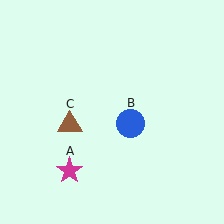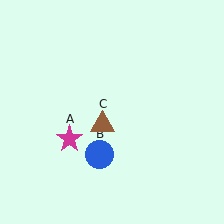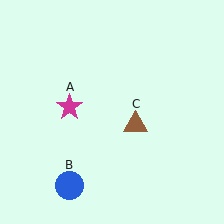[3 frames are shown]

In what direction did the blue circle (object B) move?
The blue circle (object B) moved down and to the left.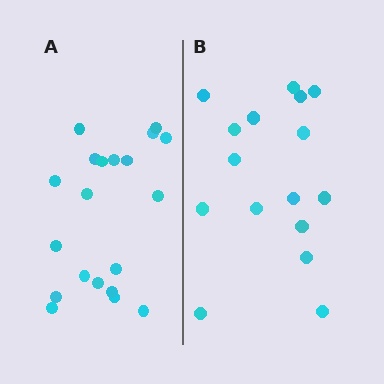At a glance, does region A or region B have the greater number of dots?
Region A (the left region) has more dots.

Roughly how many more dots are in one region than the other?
Region A has about 4 more dots than region B.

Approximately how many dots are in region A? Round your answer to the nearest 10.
About 20 dots.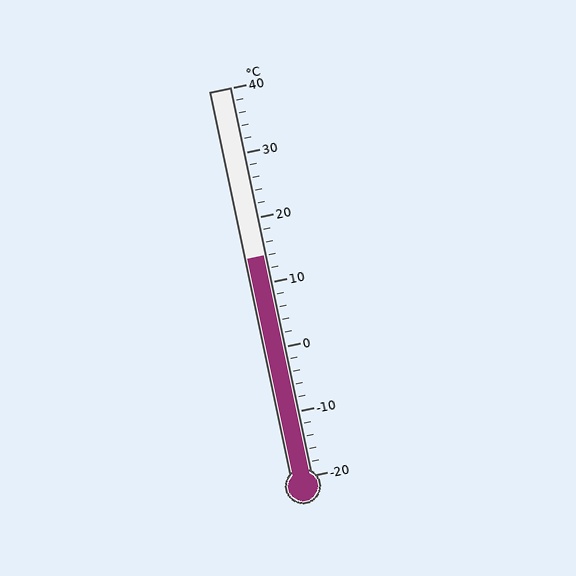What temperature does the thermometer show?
The thermometer shows approximately 14°C.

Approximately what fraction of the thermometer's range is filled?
The thermometer is filled to approximately 55% of its range.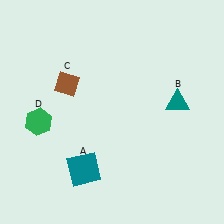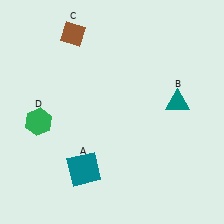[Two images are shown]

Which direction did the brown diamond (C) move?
The brown diamond (C) moved up.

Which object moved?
The brown diamond (C) moved up.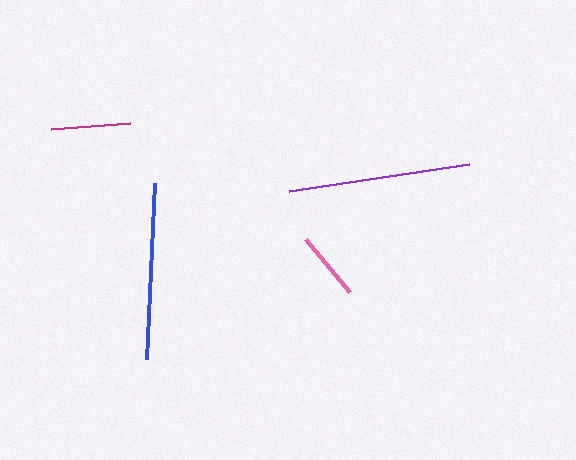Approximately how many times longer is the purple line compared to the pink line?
The purple line is approximately 2.6 times the length of the pink line.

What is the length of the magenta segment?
The magenta segment is approximately 79 pixels long.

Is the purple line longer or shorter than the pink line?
The purple line is longer than the pink line.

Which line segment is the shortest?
The pink line is the shortest at approximately 69 pixels.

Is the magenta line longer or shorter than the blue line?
The blue line is longer than the magenta line.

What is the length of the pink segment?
The pink segment is approximately 69 pixels long.